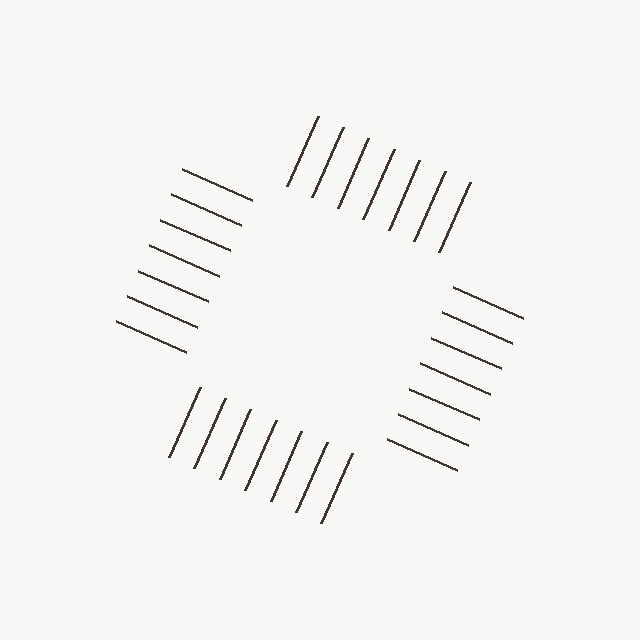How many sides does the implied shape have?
4 sides — the line-ends trace a square.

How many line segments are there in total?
28 — 7 along each of the 4 edges.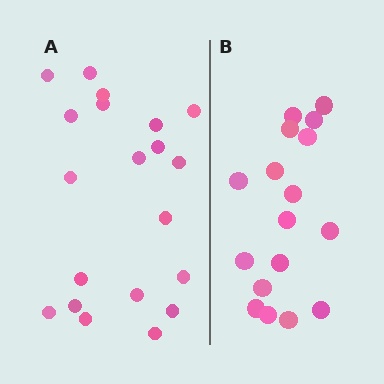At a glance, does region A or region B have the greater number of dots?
Region A (the left region) has more dots.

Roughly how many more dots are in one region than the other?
Region A has just a few more — roughly 2 or 3 more dots than region B.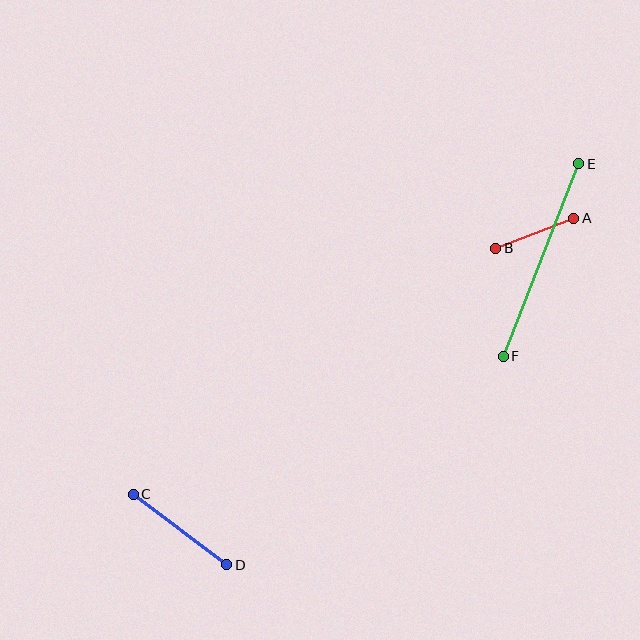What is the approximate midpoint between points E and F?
The midpoint is at approximately (541, 260) pixels.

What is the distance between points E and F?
The distance is approximately 207 pixels.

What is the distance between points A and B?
The distance is approximately 84 pixels.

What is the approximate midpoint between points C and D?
The midpoint is at approximately (180, 529) pixels.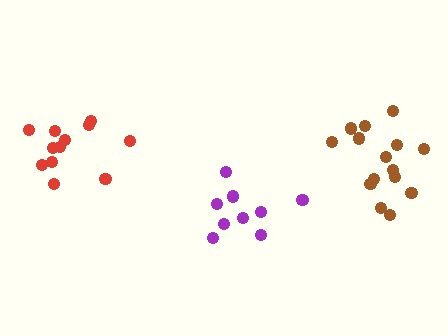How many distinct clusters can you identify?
There are 3 distinct clusters.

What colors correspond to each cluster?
The clusters are colored: purple, brown, red.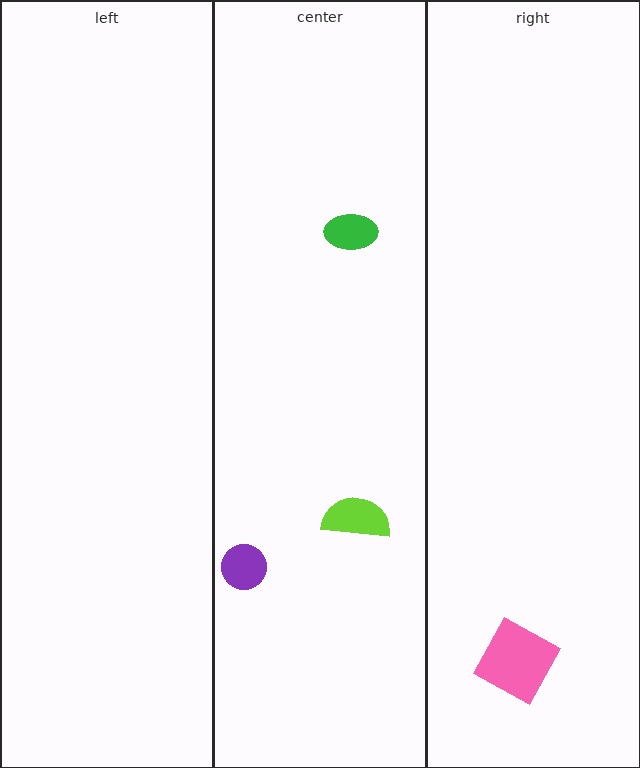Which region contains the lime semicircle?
The center region.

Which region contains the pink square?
The right region.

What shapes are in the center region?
The purple circle, the green ellipse, the lime semicircle.